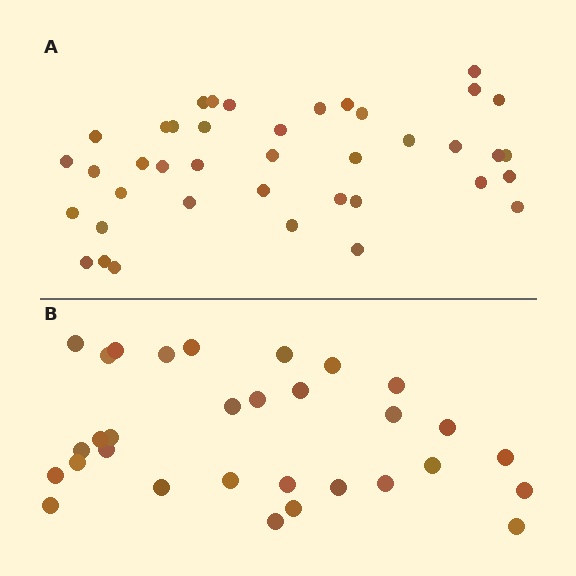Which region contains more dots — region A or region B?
Region A (the top region) has more dots.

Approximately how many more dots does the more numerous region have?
Region A has roughly 8 or so more dots than region B.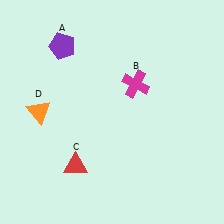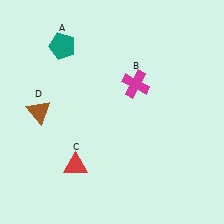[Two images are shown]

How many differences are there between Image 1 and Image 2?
There are 2 differences between the two images.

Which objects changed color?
A changed from purple to teal. D changed from orange to brown.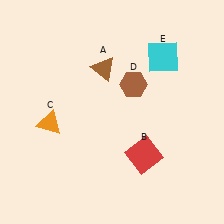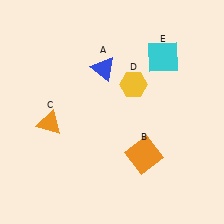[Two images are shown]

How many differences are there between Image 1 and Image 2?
There are 3 differences between the two images.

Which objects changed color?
A changed from brown to blue. B changed from red to orange. D changed from brown to yellow.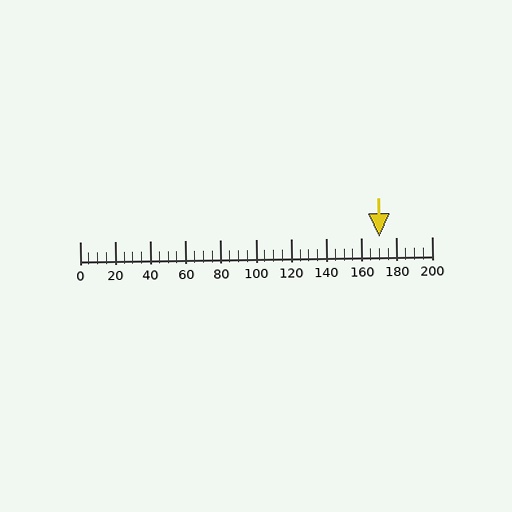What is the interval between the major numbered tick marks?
The major tick marks are spaced 20 units apart.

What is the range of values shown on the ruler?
The ruler shows values from 0 to 200.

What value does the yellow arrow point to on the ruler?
The yellow arrow points to approximately 170.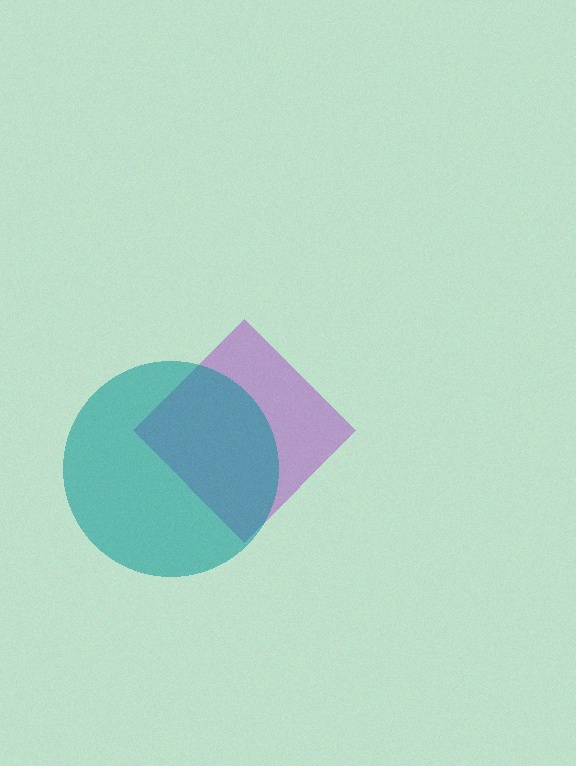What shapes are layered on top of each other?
The layered shapes are: a purple diamond, a teal circle.